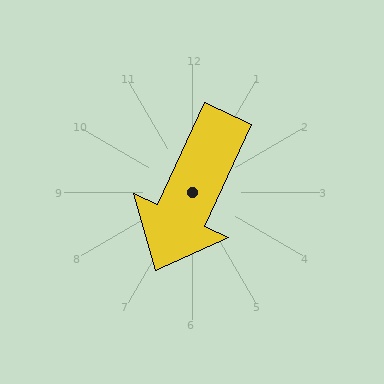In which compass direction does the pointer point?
Southwest.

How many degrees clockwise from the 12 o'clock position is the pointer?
Approximately 205 degrees.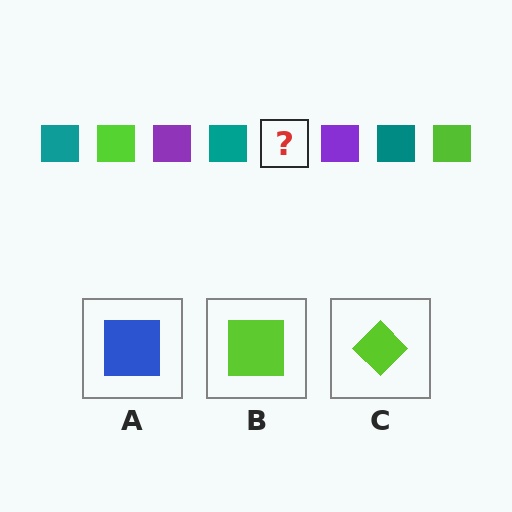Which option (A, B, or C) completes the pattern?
B.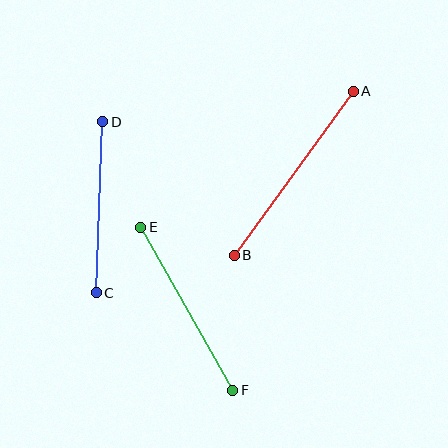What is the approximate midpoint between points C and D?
The midpoint is at approximately (100, 207) pixels.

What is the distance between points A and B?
The distance is approximately 203 pixels.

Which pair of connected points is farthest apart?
Points A and B are farthest apart.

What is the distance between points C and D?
The distance is approximately 171 pixels.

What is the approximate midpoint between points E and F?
The midpoint is at approximately (187, 309) pixels.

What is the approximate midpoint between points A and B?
The midpoint is at approximately (294, 173) pixels.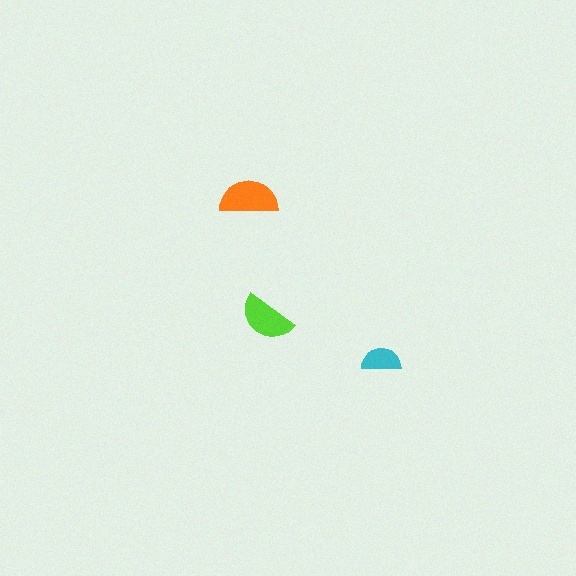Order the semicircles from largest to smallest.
the orange one, the lime one, the cyan one.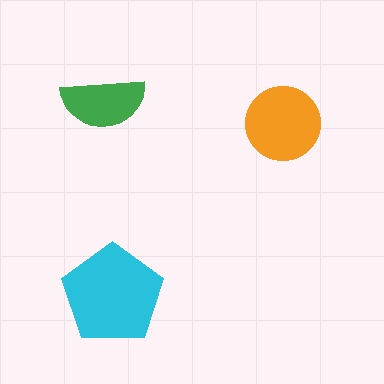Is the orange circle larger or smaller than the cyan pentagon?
Smaller.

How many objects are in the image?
There are 3 objects in the image.